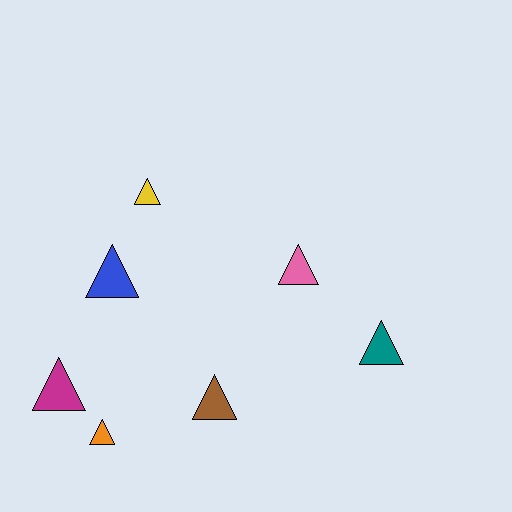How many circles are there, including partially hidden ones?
There are no circles.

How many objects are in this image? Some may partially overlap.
There are 7 objects.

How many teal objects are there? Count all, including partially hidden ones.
There is 1 teal object.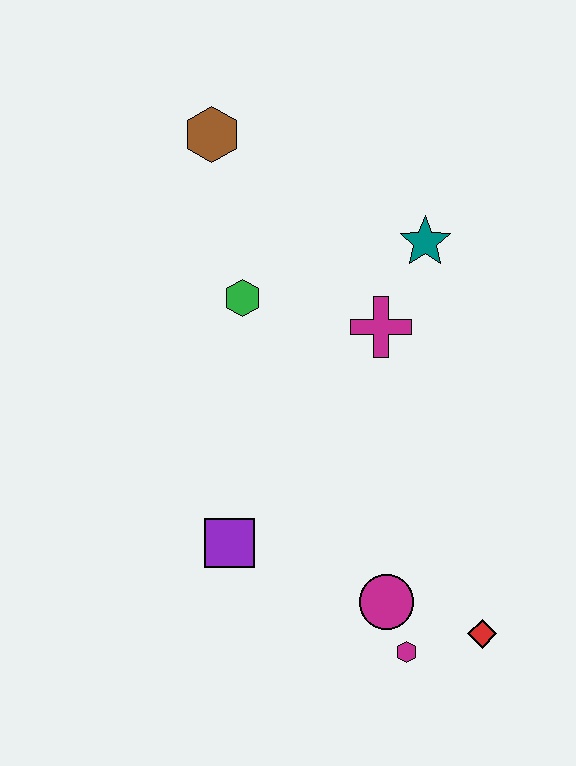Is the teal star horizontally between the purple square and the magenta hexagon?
No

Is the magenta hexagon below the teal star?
Yes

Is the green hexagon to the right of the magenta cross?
No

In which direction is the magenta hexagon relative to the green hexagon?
The magenta hexagon is below the green hexagon.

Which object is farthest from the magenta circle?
The brown hexagon is farthest from the magenta circle.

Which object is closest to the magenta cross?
The teal star is closest to the magenta cross.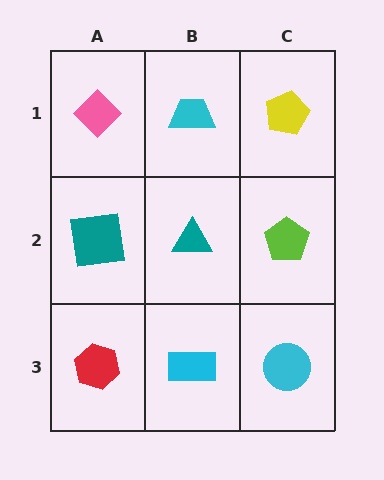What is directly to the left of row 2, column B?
A teal square.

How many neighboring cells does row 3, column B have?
3.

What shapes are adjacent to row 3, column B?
A teal triangle (row 2, column B), a red hexagon (row 3, column A), a cyan circle (row 3, column C).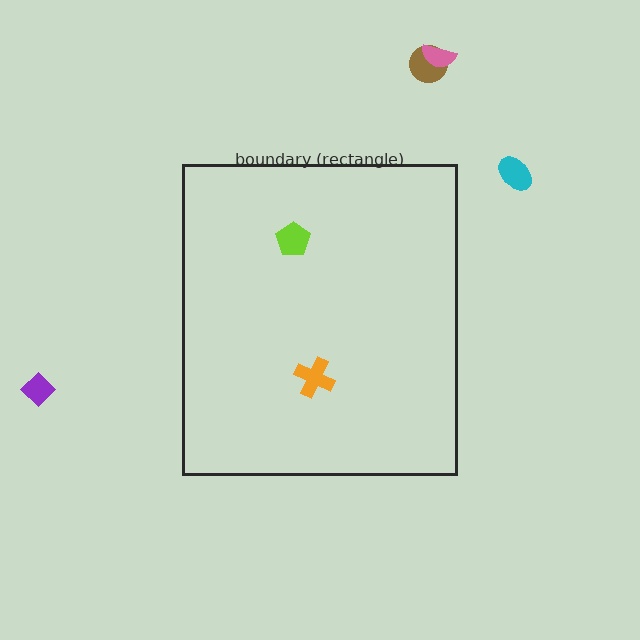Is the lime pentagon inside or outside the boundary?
Inside.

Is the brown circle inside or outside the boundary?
Outside.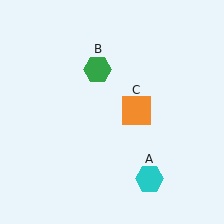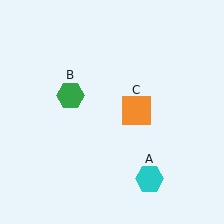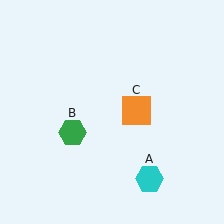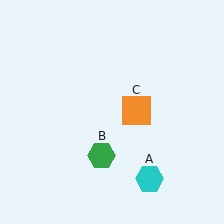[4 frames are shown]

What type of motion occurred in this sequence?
The green hexagon (object B) rotated counterclockwise around the center of the scene.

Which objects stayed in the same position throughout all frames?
Cyan hexagon (object A) and orange square (object C) remained stationary.